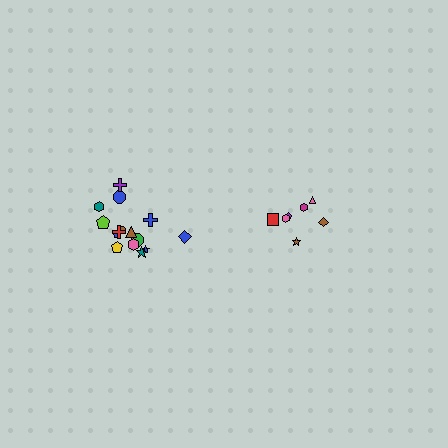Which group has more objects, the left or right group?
The left group.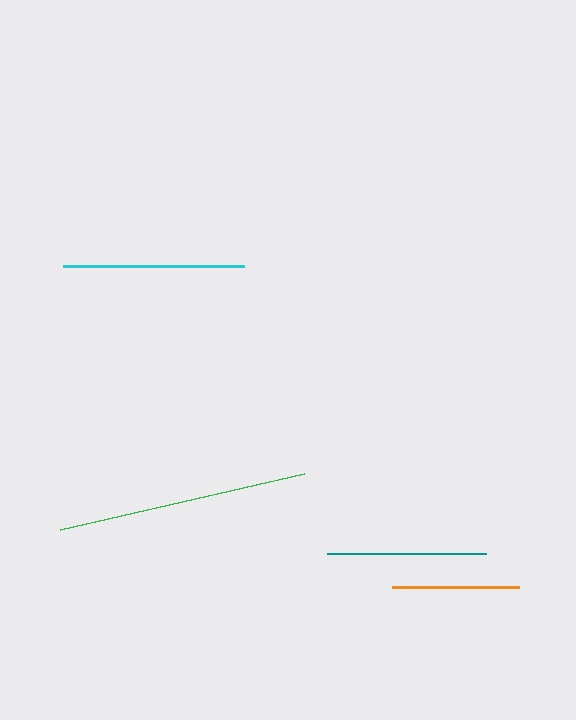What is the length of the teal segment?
The teal segment is approximately 159 pixels long.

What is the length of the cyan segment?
The cyan segment is approximately 181 pixels long.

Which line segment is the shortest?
The orange line is the shortest at approximately 127 pixels.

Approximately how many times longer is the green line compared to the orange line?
The green line is approximately 2.0 times the length of the orange line.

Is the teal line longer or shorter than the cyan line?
The cyan line is longer than the teal line.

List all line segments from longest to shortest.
From longest to shortest: green, cyan, teal, orange.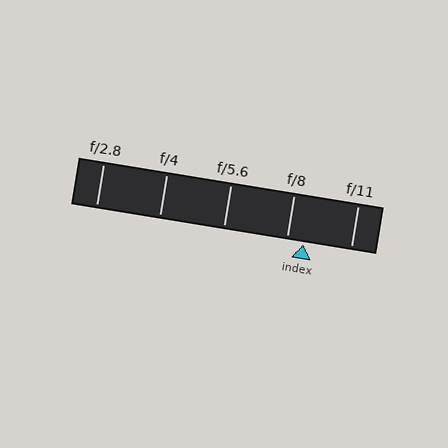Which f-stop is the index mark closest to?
The index mark is closest to f/8.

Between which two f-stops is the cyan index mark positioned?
The index mark is between f/8 and f/11.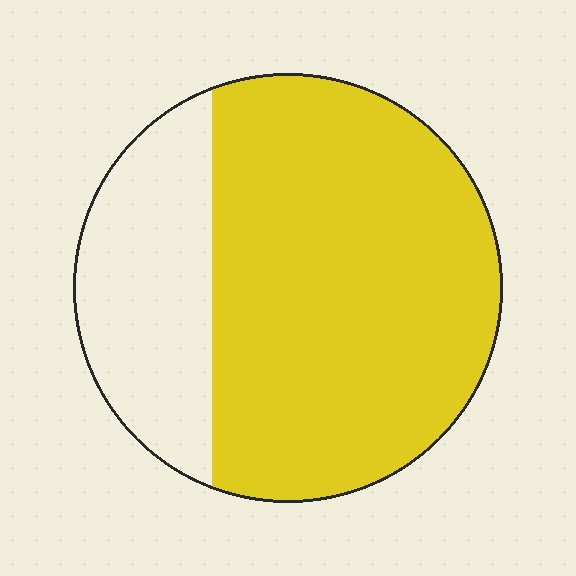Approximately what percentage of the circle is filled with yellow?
Approximately 70%.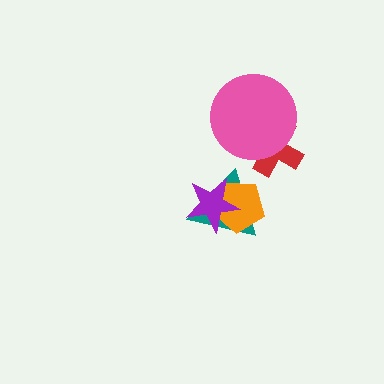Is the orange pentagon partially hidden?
Yes, it is partially covered by another shape.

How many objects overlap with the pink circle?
1 object overlaps with the pink circle.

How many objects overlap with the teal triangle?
2 objects overlap with the teal triangle.